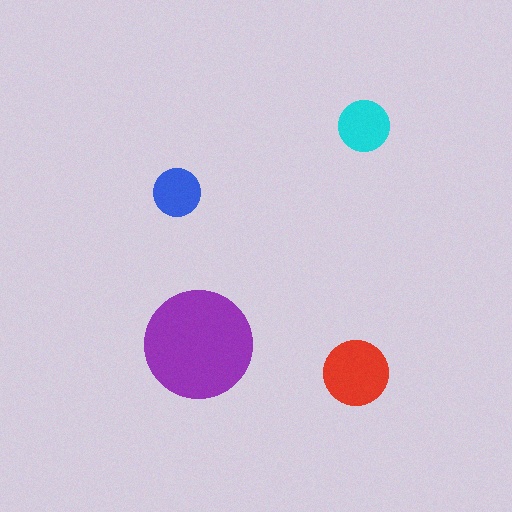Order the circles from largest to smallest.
the purple one, the red one, the cyan one, the blue one.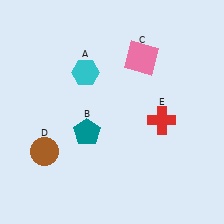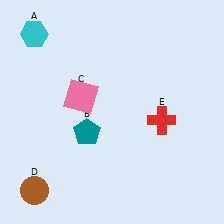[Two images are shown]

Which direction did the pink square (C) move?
The pink square (C) moved left.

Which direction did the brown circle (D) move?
The brown circle (D) moved down.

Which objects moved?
The objects that moved are: the cyan hexagon (A), the pink square (C), the brown circle (D).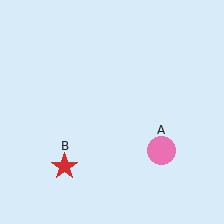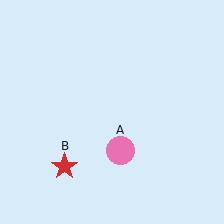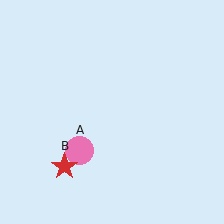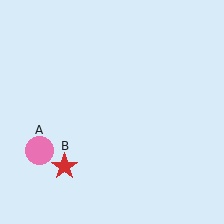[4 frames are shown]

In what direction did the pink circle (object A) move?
The pink circle (object A) moved left.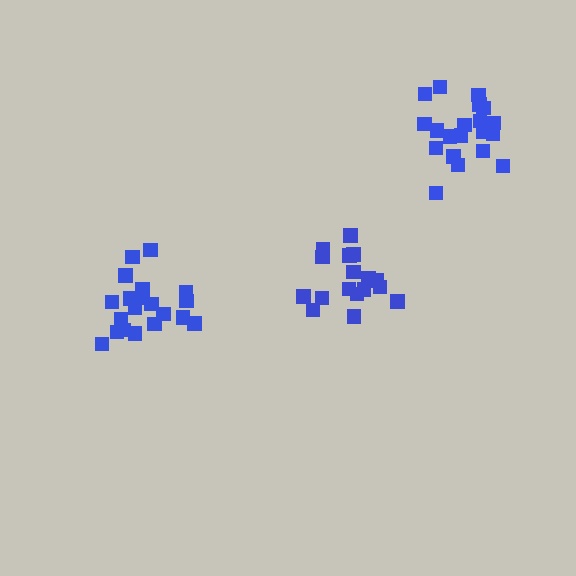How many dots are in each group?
Group 1: 20 dots, Group 2: 17 dots, Group 3: 20 dots (57 total).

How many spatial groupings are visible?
There are 3 spatial groupings.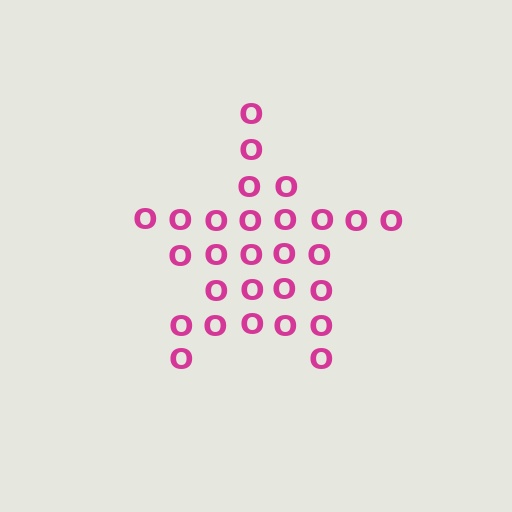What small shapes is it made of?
It is made of small letter O's.